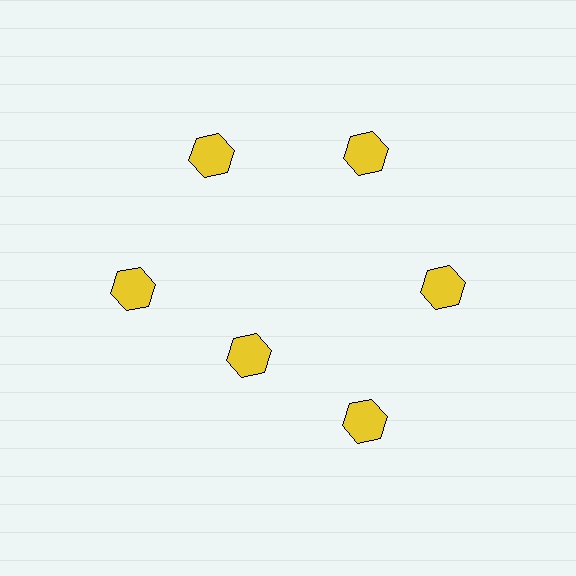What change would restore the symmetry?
The symmetry would be restored by moving it outward, back onto the ring so that all 6 hexagons sit at equal angles and equal distance from the center.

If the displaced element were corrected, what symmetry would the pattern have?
It would have 6-fold rotational symmetry — the pattern would map onto itself every 60 degrees.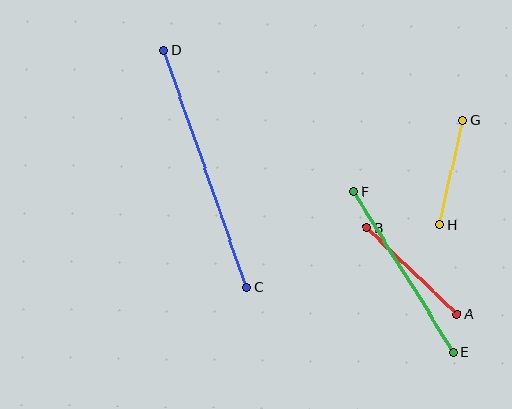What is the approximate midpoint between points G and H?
The midpoint is at approximately (451, 172) pixels.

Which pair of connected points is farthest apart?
Points C and D are farthest apart.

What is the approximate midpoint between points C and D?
The midpoint is at approximately (205, 169) pixels.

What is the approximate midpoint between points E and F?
The midpoint is at approximately (403, 272) pixels.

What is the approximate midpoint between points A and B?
The midpoint is at approximately (412, 271) pixels.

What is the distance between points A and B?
The distance is approximately 126 pixels.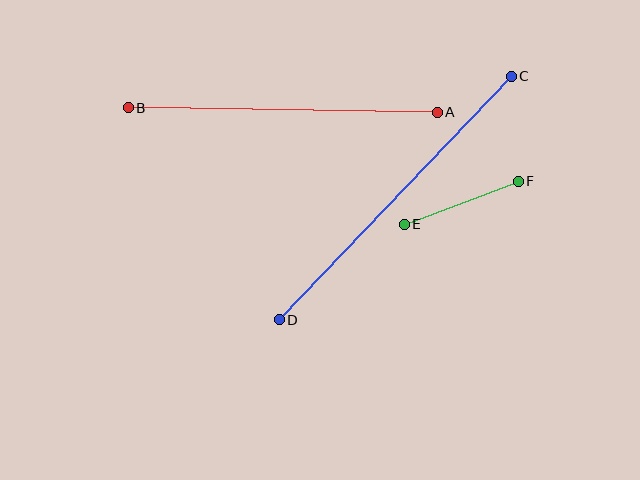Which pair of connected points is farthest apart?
Points C and D are farthest apart.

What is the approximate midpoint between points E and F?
The midpoint is at approximately (461, 203) pixels.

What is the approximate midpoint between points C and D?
The midpoint is at approximately (395, 198) pixels.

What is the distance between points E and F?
The distance is approximately 122 pixels.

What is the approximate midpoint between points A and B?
The midpoint is at approximately (283, 110) pixels.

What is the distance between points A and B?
The distance is approximately 309 pixels.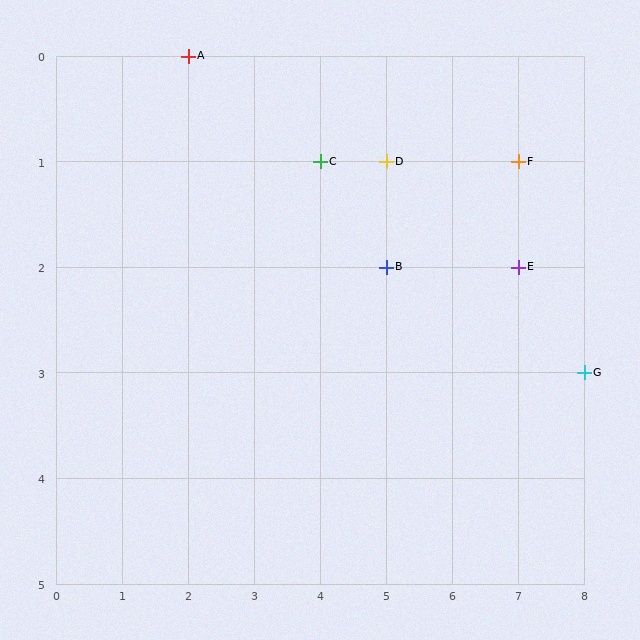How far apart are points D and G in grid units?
Points D and G are 3 columns and 2 rows apart (about 3.6 grid units diagonally).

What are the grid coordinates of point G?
Point G is at grid coordinates (8, 3).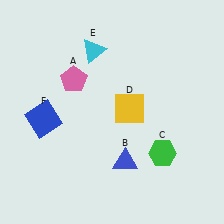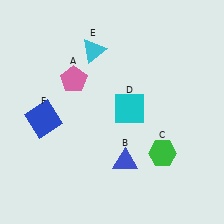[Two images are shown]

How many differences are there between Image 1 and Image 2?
There is 1 difference between the two images.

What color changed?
The square (D) changed from yellow in Image 1 to cyan in Image 2.